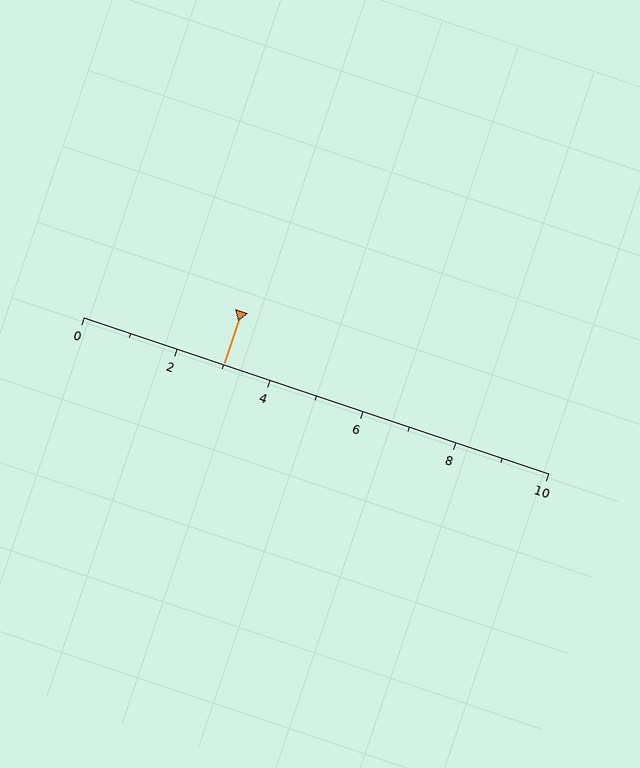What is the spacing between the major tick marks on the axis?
The major ticks are spaced 2 apart.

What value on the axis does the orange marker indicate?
The marker indicates approximately 3.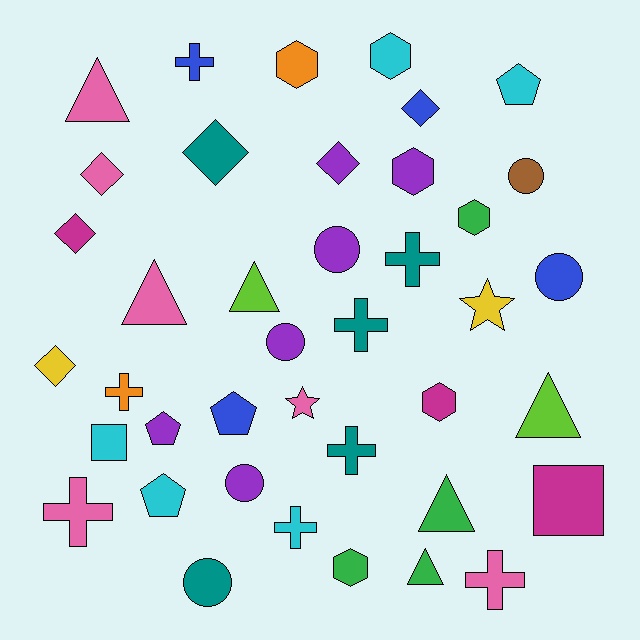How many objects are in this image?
There are 40 objects.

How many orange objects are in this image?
There are 2 orange objects.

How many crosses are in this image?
There are 8 crosses.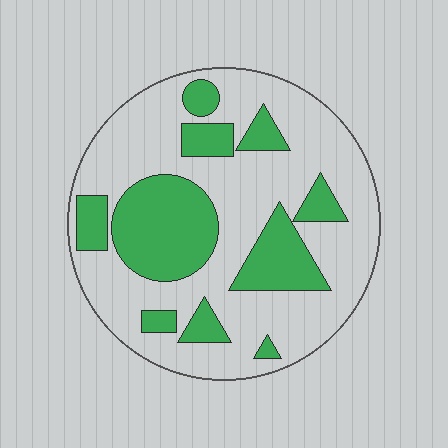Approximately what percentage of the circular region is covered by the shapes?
Approximately 30%.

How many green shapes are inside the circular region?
10.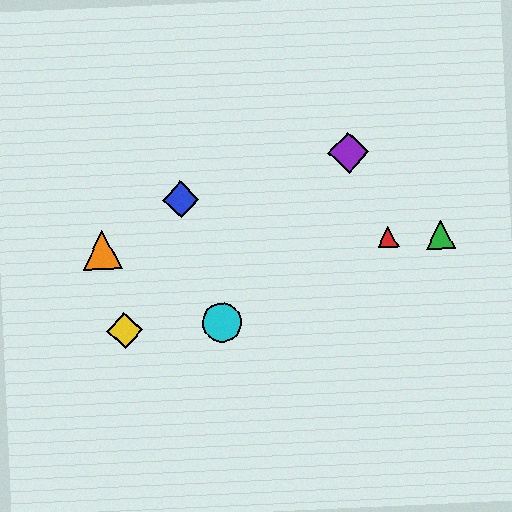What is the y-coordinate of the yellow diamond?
The yellow diamond is at y≈331.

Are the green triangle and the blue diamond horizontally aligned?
No, the green triangle is at y≈235 and the blue diamond is at y≈200.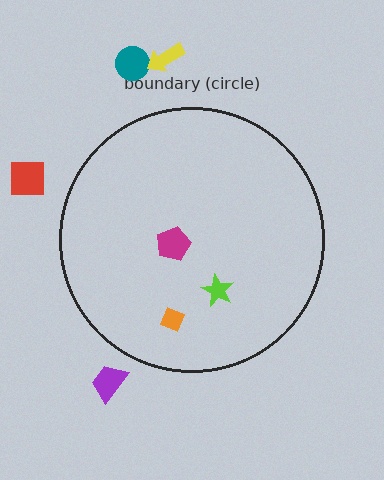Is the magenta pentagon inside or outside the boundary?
Inside.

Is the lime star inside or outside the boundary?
Inside.